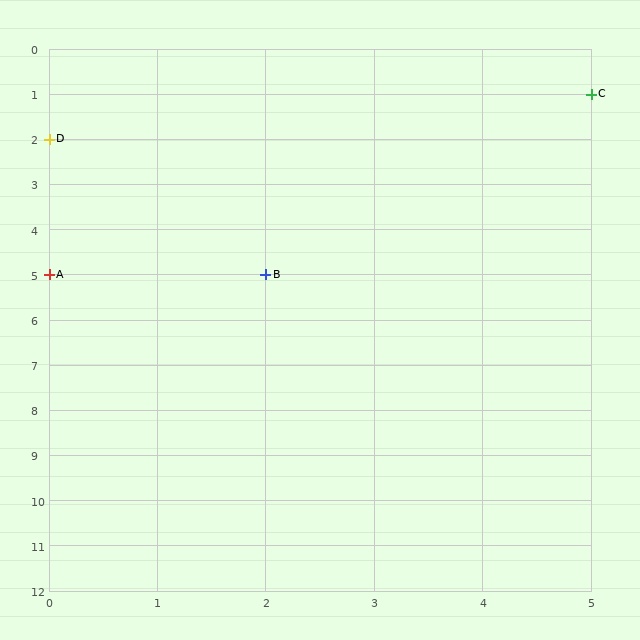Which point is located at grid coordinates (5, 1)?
Point C is at (5, 1).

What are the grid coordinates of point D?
Point D is at grid coordinates (0, 2).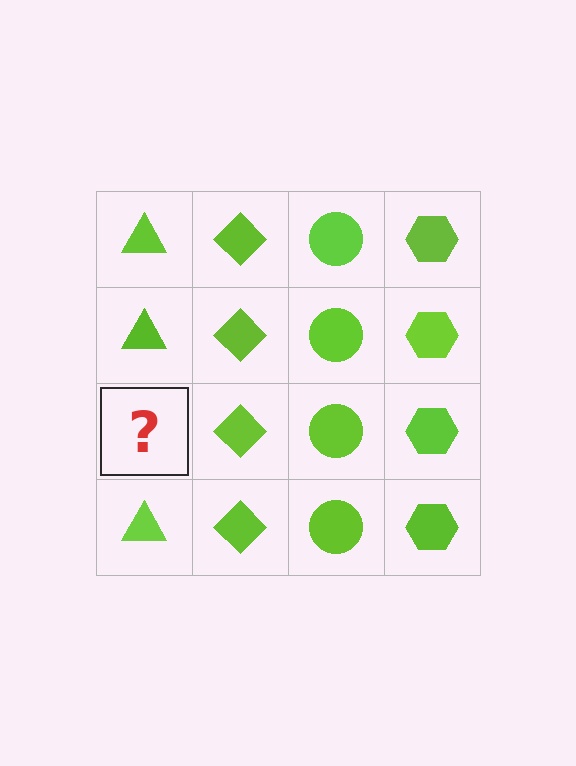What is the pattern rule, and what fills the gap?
The rule is that each column has a consistent shape. The gap should be filled with a lime triangle.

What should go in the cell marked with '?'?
The missing cell should contain a lime triangle.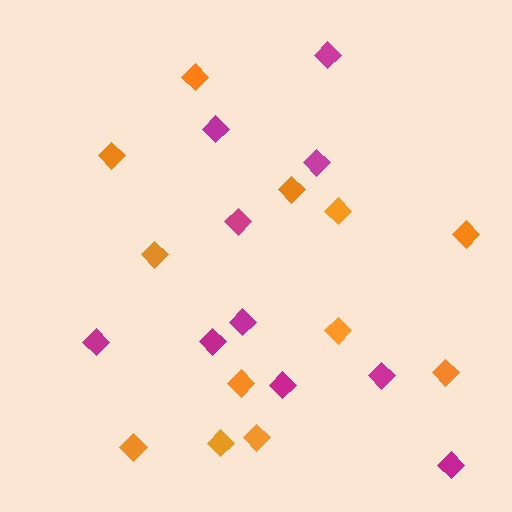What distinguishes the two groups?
There are 2 groups: one group of orange diamonds (12) and one group of magenta diamonds (10).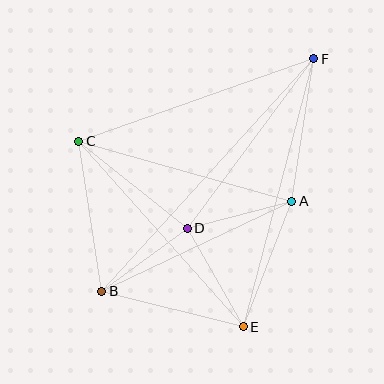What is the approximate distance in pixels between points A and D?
The distance between A and D is approximately 107 pixels.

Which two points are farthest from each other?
Points B and F are farthest from each other.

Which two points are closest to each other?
Points B and D are closest to each other.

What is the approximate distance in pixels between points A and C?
The distance between A and C is approximately 221 pixels.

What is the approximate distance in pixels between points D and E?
The distance between D and E is approximately 113 pixels.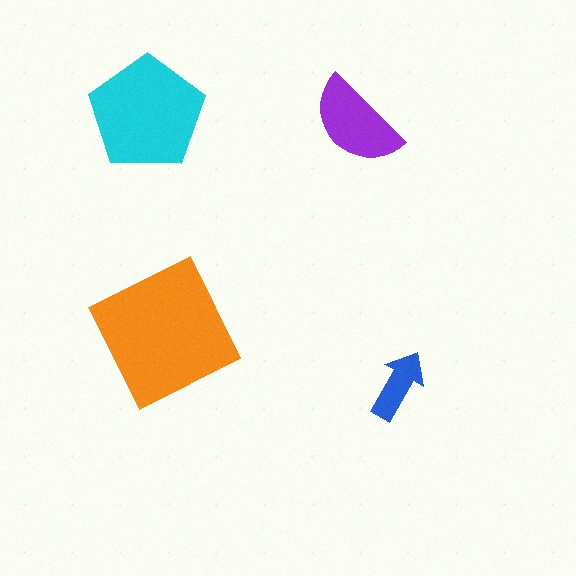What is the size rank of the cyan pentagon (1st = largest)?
2nd.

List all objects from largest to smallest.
The orange square, the cyan pentagon, the purple semicircle, the blue arrow.